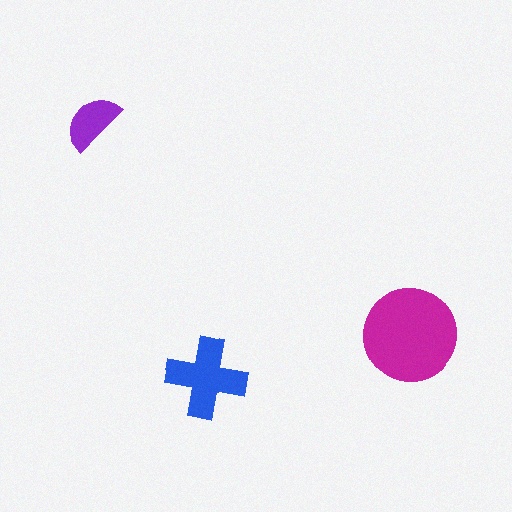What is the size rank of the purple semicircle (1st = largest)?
3rd.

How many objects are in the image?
There are 3 objects in the image.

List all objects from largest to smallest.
The magenta circle, the blue cross, the purple semicircle.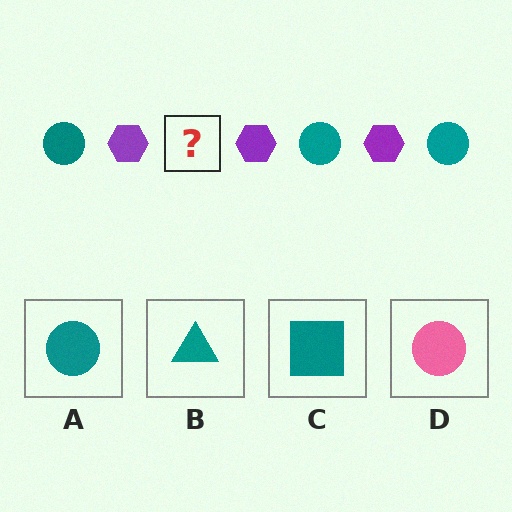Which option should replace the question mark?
Option A.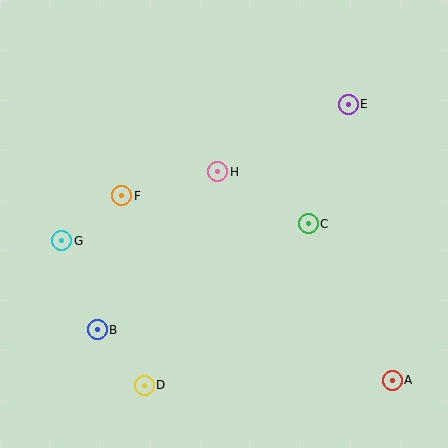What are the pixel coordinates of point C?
Point C is at (308, 224).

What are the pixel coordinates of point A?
Point A is at (392, 380).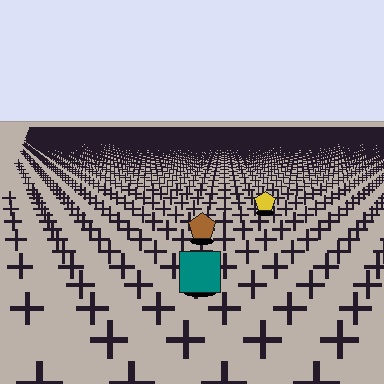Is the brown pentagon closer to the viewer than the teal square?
No. The teal square is closer — you can tell from the texture gradient: the ground texture is coarser near it.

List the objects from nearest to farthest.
From nearest to farthest: the teal square, the brown pentagon, the yellow pentagon.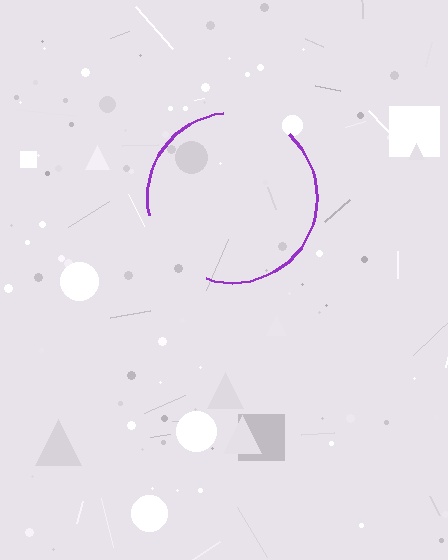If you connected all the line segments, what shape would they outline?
They would outline a circle.